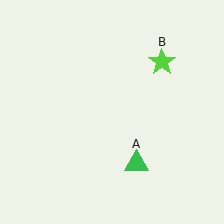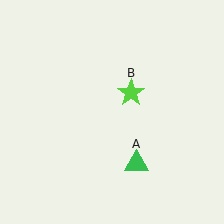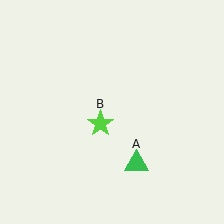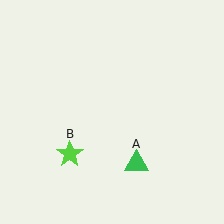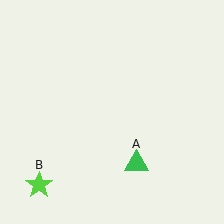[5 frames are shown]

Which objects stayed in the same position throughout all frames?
Green triangle (object A) remained stationary.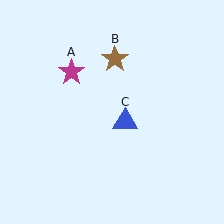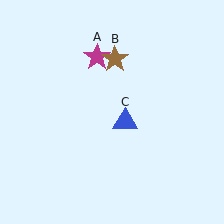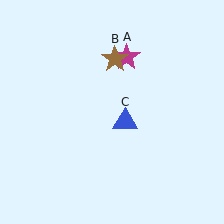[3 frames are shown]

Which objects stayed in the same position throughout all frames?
Brown star (object B) and blue triangle (object C) remained stationary.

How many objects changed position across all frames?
1 object changed position: magenta star (object A).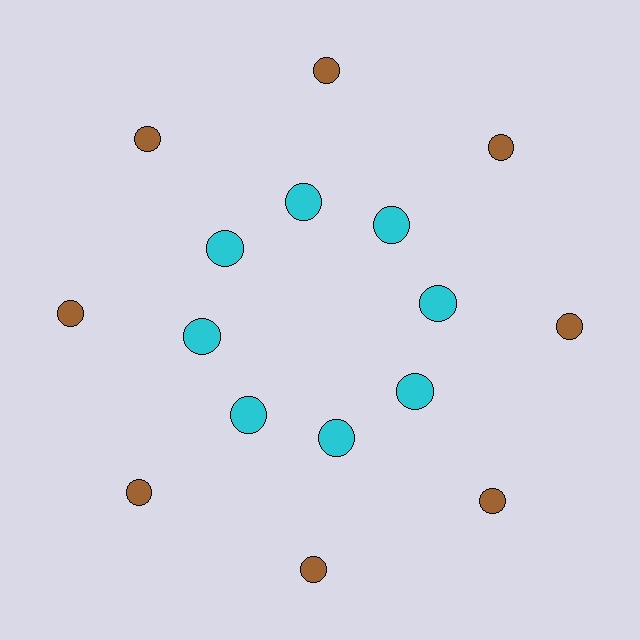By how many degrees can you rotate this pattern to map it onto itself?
The pattern maps onto itself every 45 degrees of rotation.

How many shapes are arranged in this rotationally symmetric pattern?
There are 16 shapes, arranged in 8 groups of 2.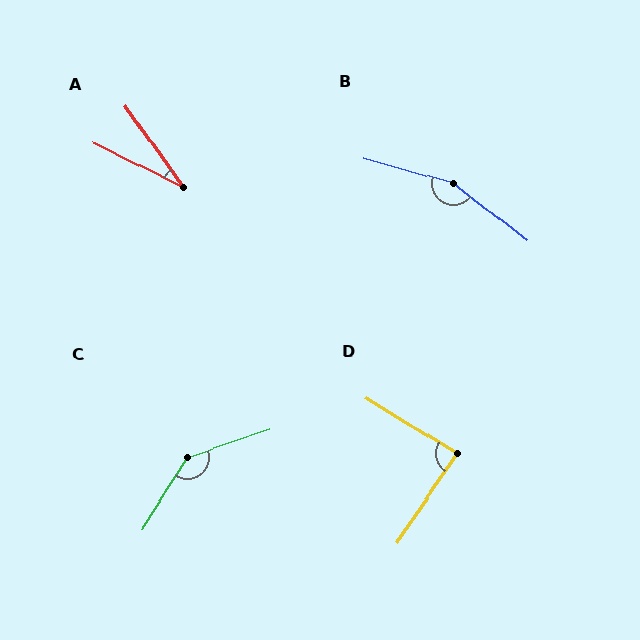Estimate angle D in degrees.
Approximately 87 degrees.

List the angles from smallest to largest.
A (28°), D (87°), C (141°), B (158°).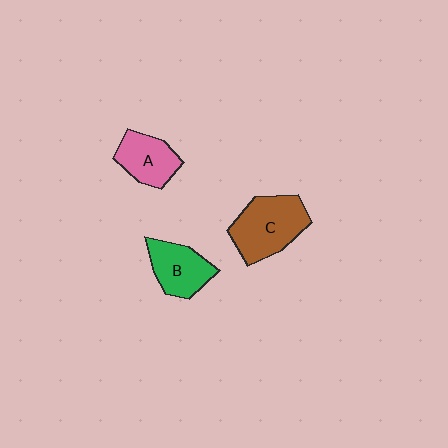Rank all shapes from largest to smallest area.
From largest to smallest: C (brown), B (green), A (pink).